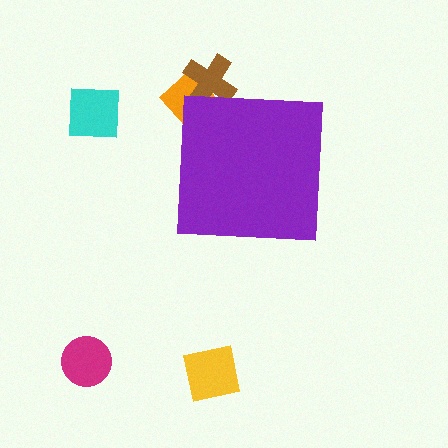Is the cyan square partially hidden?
No, the cyan square is fully visible.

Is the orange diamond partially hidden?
Yes, the orange diamond is partially hidden behind the purple square.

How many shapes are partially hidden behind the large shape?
2 shapes are partially hidden.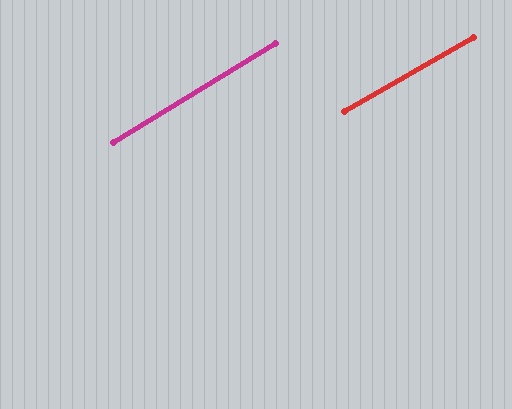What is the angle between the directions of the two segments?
Approximately 2 degrees.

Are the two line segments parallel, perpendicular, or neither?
Parallel — their directions differ by only 1.6°.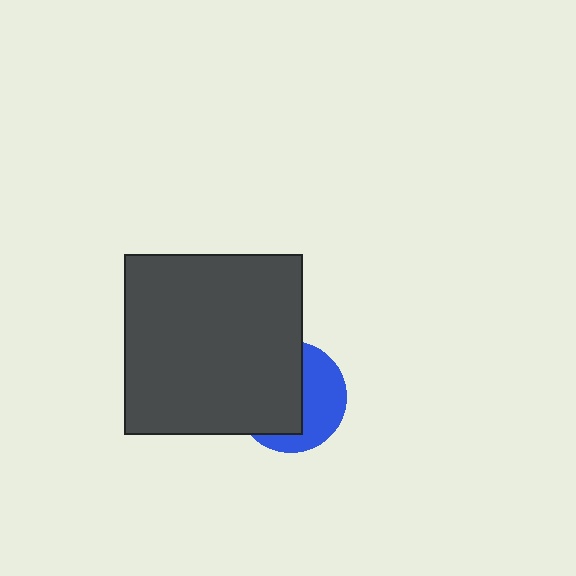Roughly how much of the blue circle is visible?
A small part of it is visible (roughly 43%).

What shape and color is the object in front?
The object in front is a dark gray rectangle.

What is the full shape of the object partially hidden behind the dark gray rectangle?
The partially hidden object is a blue circle.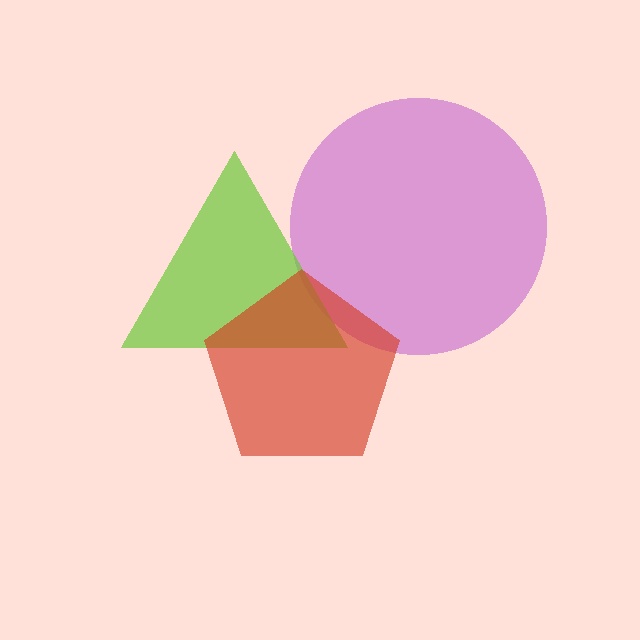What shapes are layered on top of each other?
The layered shapes are: a purple circle, a lime triangle, a red pentagon.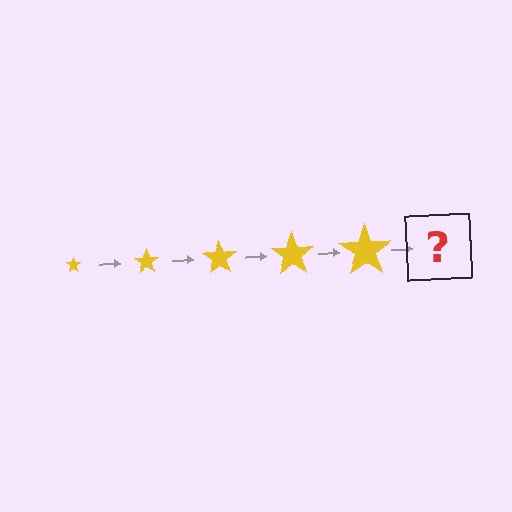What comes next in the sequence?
The next element should be a yellow star, larger than the previous one.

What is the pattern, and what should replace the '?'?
The pattern is that the star gets progressively larger each step. The '?' should be a yellow star, larger than the previous one.